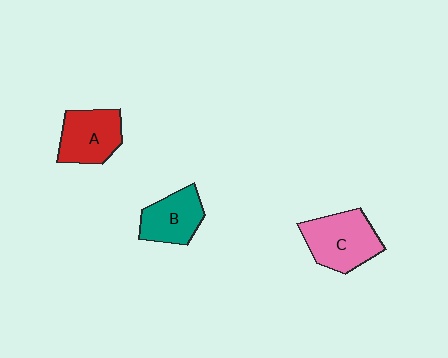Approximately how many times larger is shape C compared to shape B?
Approximately 1.3 times.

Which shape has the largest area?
Shape C (pink).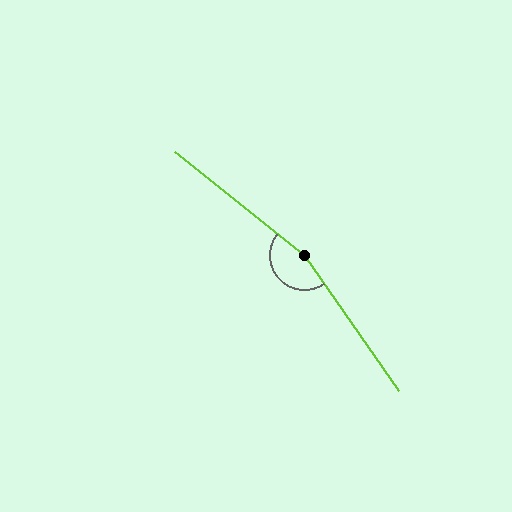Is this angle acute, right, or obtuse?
It is obtuse.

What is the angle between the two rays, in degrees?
Approximately 163 degrees.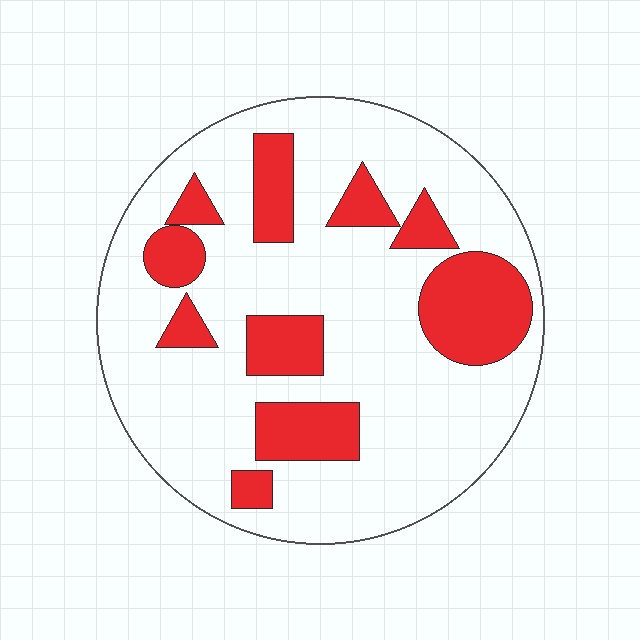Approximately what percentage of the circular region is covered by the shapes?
Approximately 25%.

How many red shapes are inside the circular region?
10.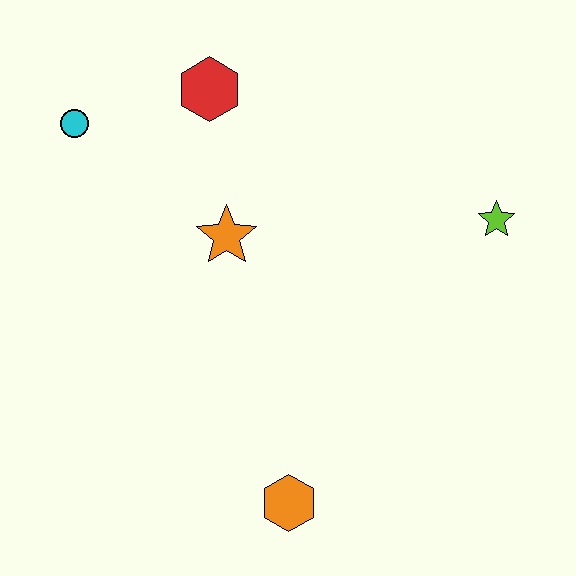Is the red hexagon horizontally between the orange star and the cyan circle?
Yes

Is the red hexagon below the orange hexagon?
No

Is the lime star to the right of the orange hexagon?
Yes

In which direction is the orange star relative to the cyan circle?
The orange star is to the right of the cyan circle.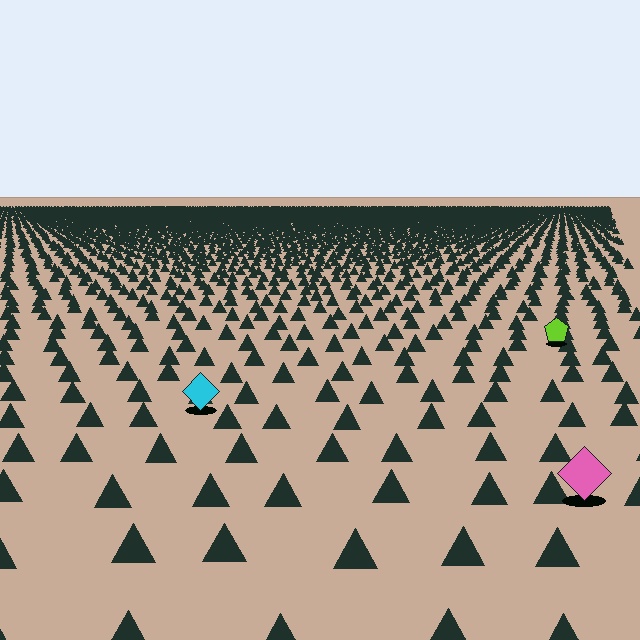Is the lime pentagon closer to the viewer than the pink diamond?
No. The pink diamond is closer — you can tell from the texture gradient: the ground texture is coarser near it.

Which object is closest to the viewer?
The pink diamond is closest. The texture marks near it are larger and more spread out.